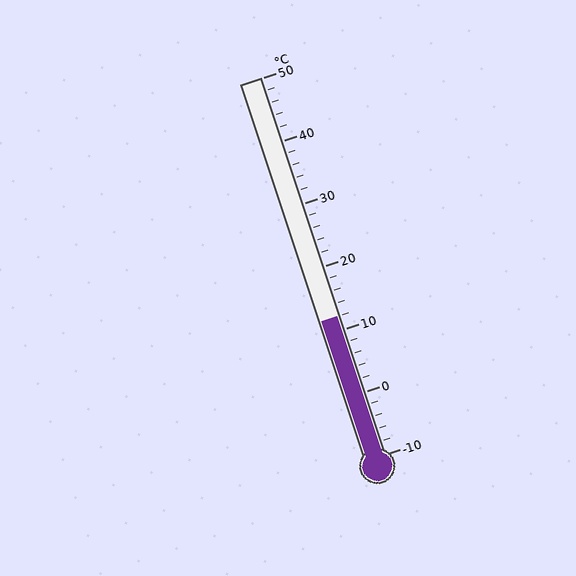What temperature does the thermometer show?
The thermometer shows approximately 12°C.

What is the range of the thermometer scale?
The thermometer scale ranges from -10°C to 50°C.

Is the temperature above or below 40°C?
The temperature is below 40°C.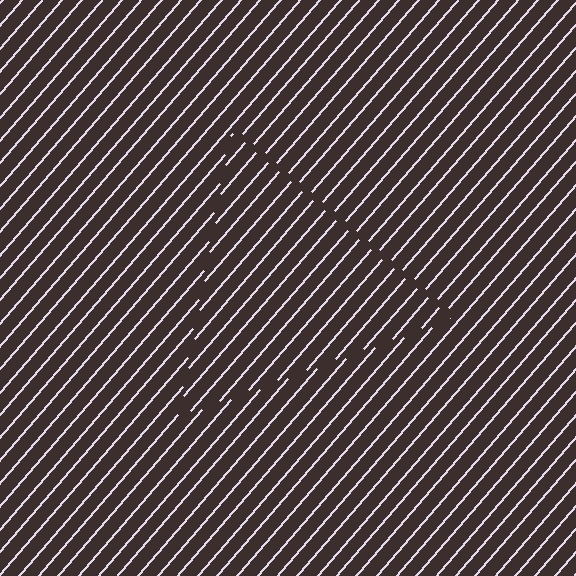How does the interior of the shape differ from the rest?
The interior of the shape contains the same grating, shifted by half a period — the contour is defined by the phase discontinuity where line-ends from the inner and outer gratings abut.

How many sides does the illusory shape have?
3 sides — the line-ends trace a triangle.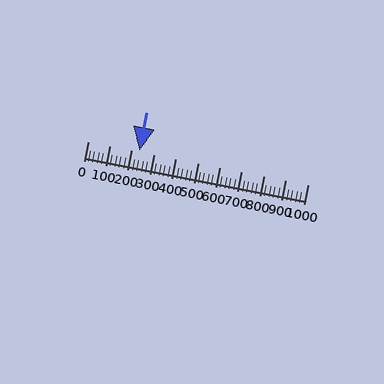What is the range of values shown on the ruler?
The ruler shows values from 0 to 1000.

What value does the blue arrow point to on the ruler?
The blue arrow points to approximately 234.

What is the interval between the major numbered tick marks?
The major tick marks are spaced 100 units apart.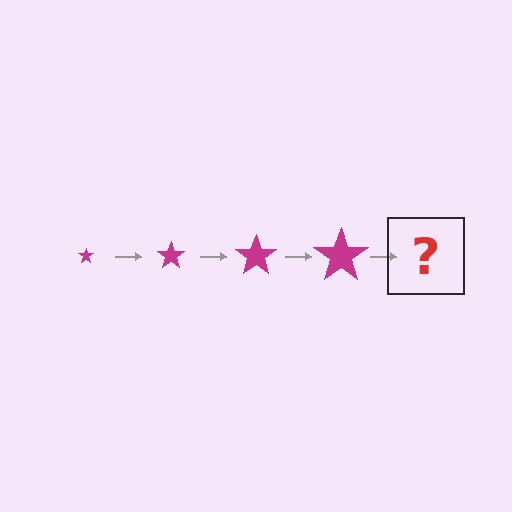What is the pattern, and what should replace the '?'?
The pattern is that the star gets progressively larger each step. The '?' should be a magenta star, larger than the previous one.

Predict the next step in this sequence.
The next step is a magenta star, larger than the previous one.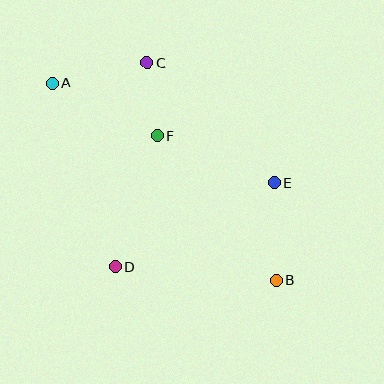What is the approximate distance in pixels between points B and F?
The distance between B and F is approximately 187 pixels.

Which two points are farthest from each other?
Points A and B are farthest from each other.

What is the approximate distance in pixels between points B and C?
The distance between B and C is approximately 253 pixels.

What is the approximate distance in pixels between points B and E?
The distance between B and E is approximately 98 pixels.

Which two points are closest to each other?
Points C and F are closest to each other.